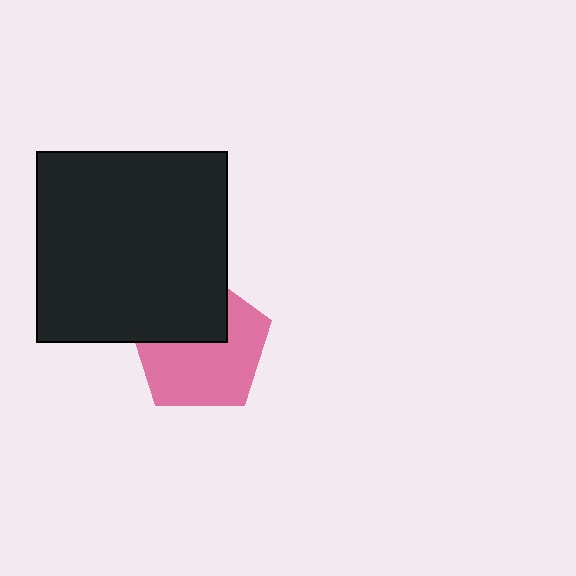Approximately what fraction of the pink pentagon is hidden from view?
Roughly 38% of the pink pentagon is hidden behind the black square.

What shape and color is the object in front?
The object in front is a black square.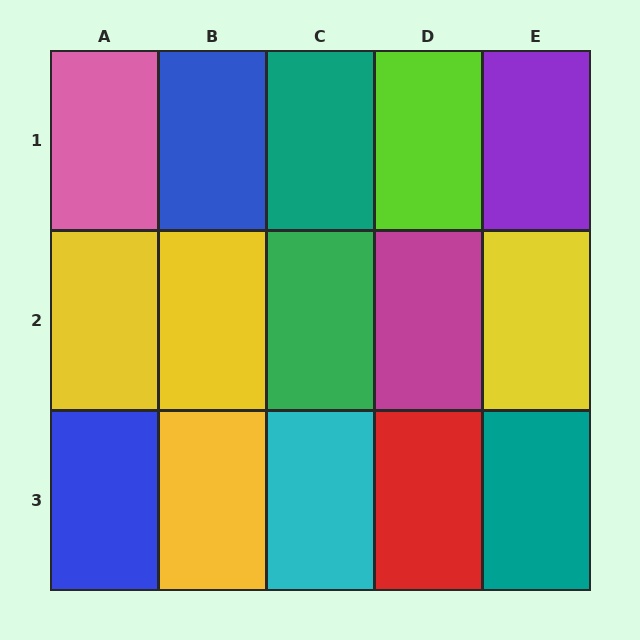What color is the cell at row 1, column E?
Purple.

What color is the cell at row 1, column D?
Lime.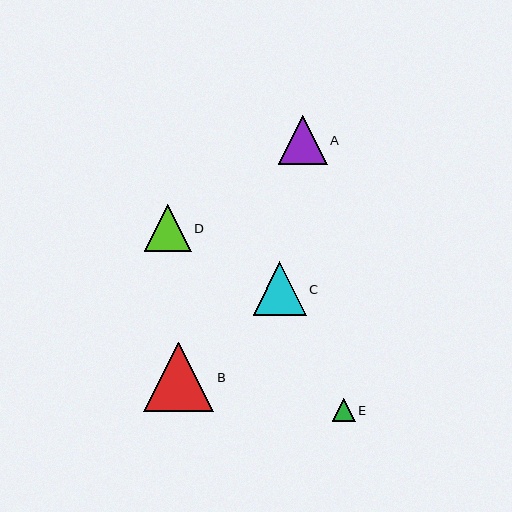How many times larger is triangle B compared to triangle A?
Triangle B is approximately 1.4 times the size of triangle A.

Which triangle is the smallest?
Triangle E is the smallest with a size of approximately 23 pixels.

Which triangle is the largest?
Triangle B is the largest with a size of approximately 70 pixels.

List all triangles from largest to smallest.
From largest to smallest: B, C, A, D, E.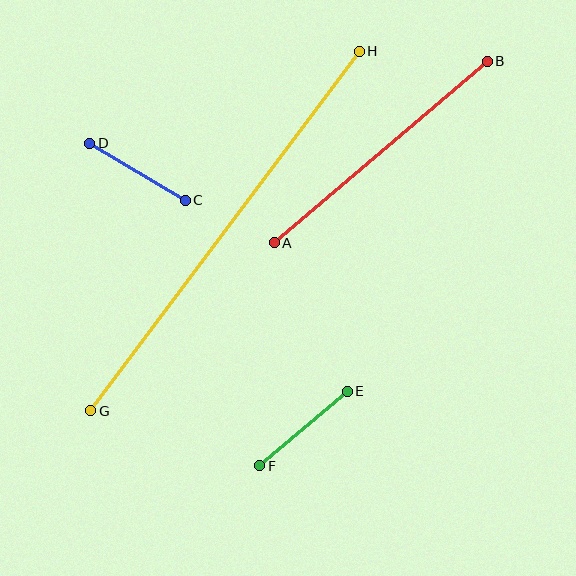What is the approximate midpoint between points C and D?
The midpoint is at approximately (137, 172) pixels.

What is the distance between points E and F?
The distance is approximately 115 pixels.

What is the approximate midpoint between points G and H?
The midpoint is at approximately (225, 231) pixels.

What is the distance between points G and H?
The distance is approximately 449 pixels.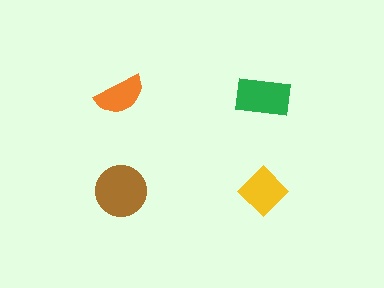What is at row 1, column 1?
An orange semicircle.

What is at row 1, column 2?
A green rectangle.